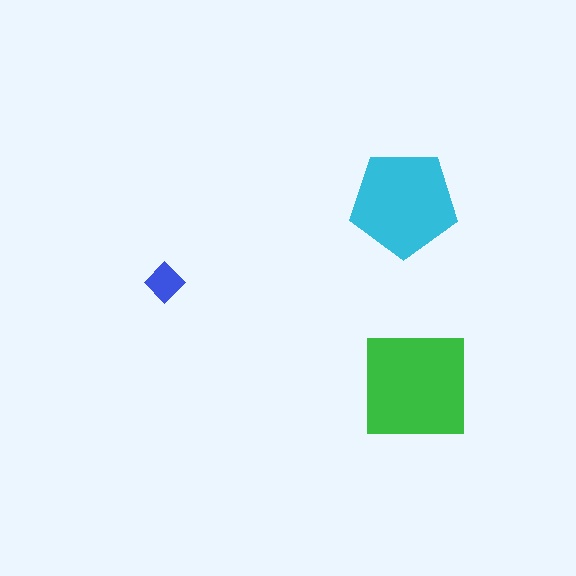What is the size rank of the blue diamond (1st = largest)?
3rd.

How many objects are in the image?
There are 3 objects in the image.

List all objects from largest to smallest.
The green square, the cyan pentagon, the blue diamond.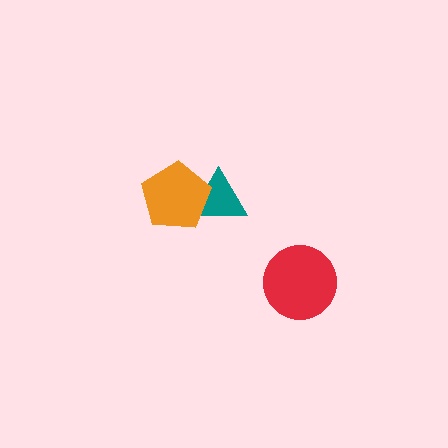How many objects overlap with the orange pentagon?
1 object overlaps with the orange pentagon.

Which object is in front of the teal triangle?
The orange pentagon is in front of the teal triangle.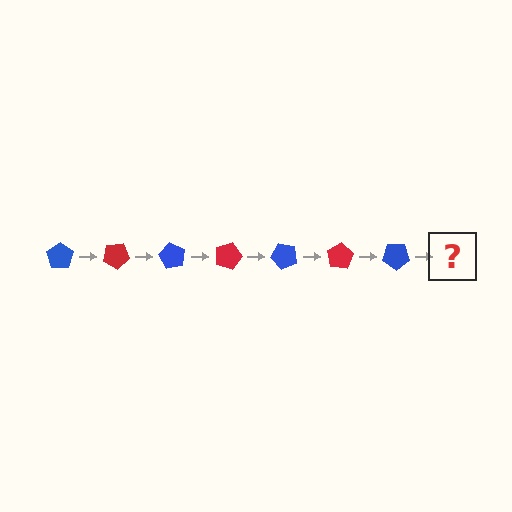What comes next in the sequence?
The next element should be a red pentagon, rotated 210 degrees from the start.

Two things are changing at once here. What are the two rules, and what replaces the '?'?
The two rules are that it rotates 30 degrees each step and the color cycles through blue and red. The '?' should be a red pentagon, rotated 210 degrees from the start.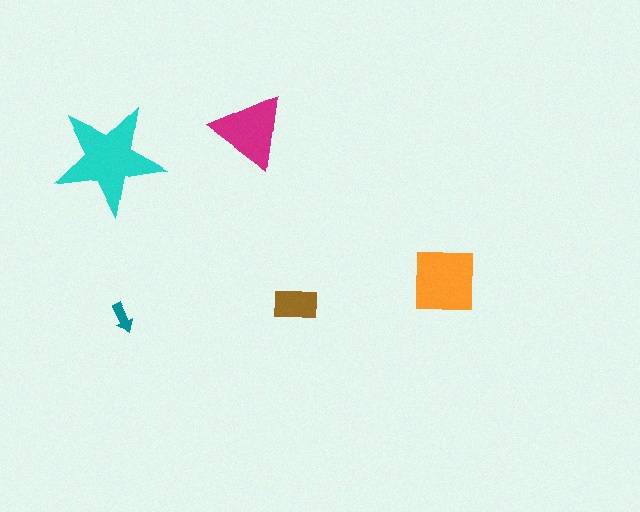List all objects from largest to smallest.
The cyan star, the orange square, the magenta triangle, the brown rectangle, the teal arrow.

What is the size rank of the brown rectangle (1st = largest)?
4th.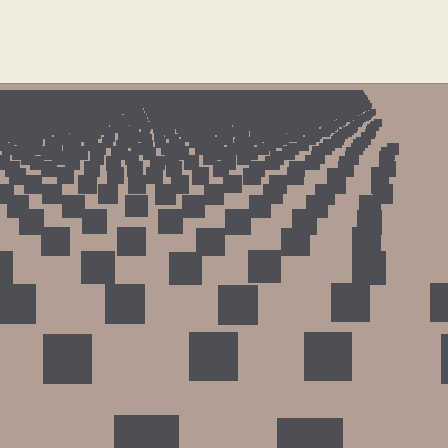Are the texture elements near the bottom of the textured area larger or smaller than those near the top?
Larger. Near the bottom, elements are closer to the viewer and appear at a bigger on-screen size.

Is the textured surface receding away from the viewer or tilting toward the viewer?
The surface is receding away from the viewer. Texture elements get smaller and denser toward the top.